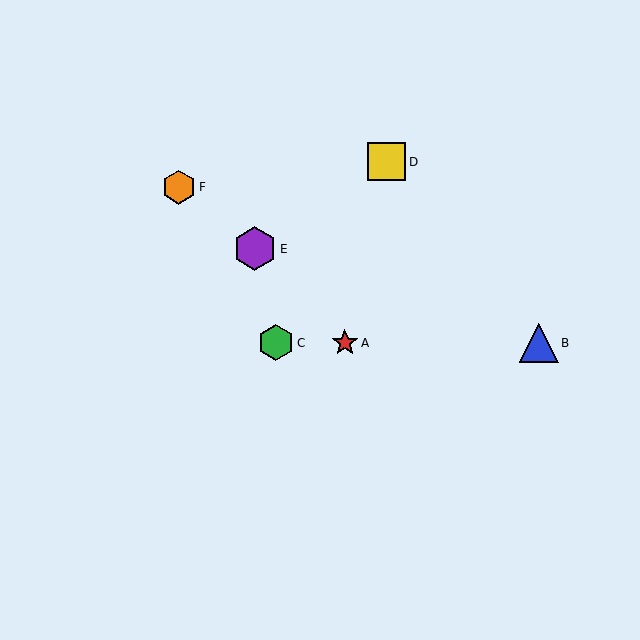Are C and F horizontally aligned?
No, C is at y≈343 and F is at y≈187.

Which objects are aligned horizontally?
Objects A, B, C are aligned horizontally.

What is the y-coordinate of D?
Object D is at y≈162.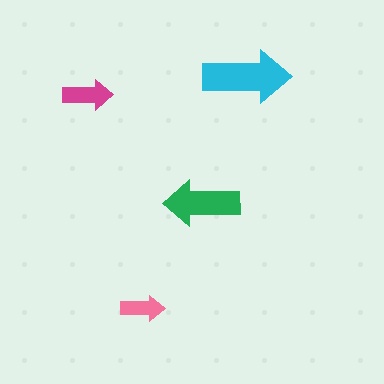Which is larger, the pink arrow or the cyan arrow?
The cyan one.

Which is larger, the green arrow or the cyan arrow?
The cyan one.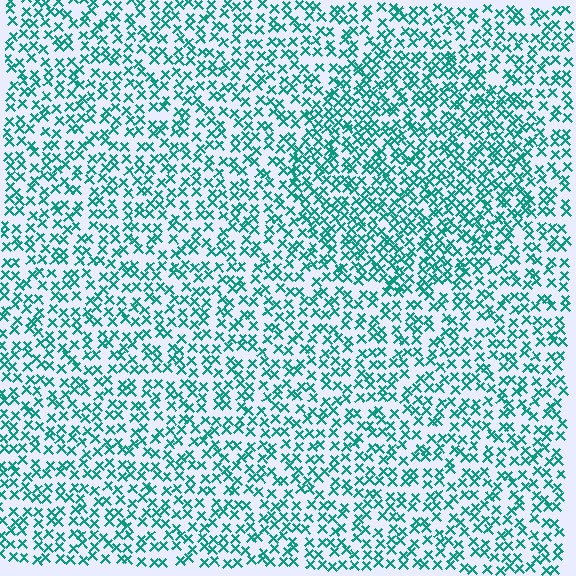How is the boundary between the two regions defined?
The boundary is defined by a change in element density (approximately 1.5x ratio). All elements are the same color, size, and shape.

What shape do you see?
I see a circle.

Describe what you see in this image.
The image contains small teal elements arranged at two different densities. A circle-shaped region is visible where the elements are more densely packed than the surrounding area.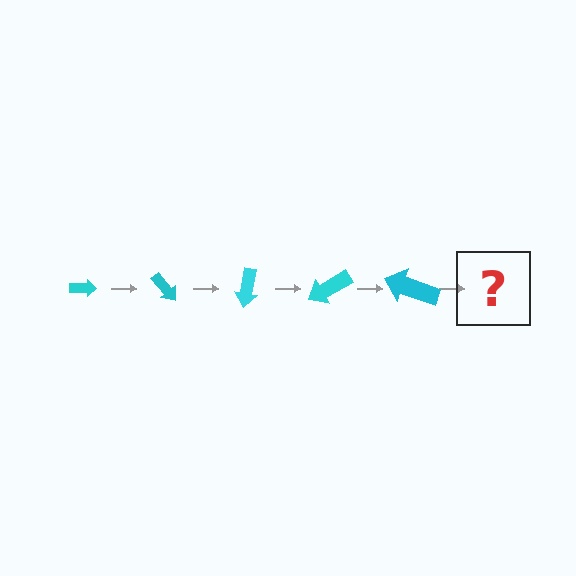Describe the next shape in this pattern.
It should be an arrow, larger than the previous one and rotated 250 degrees from the start.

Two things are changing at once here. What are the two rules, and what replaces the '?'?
The two rules are that the arrow grows larger each step and it rotates 50 degrees each step. The '?' should be an arrow, larger than the previous one and rotated 250 degrees from the start.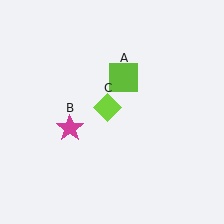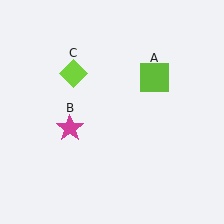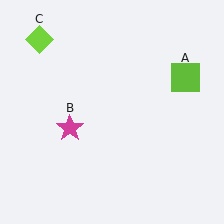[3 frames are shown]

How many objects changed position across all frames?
2 objects changed position: lime square (object A), lime diamond (object C).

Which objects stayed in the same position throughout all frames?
Magenta star (object B) remained stationary.